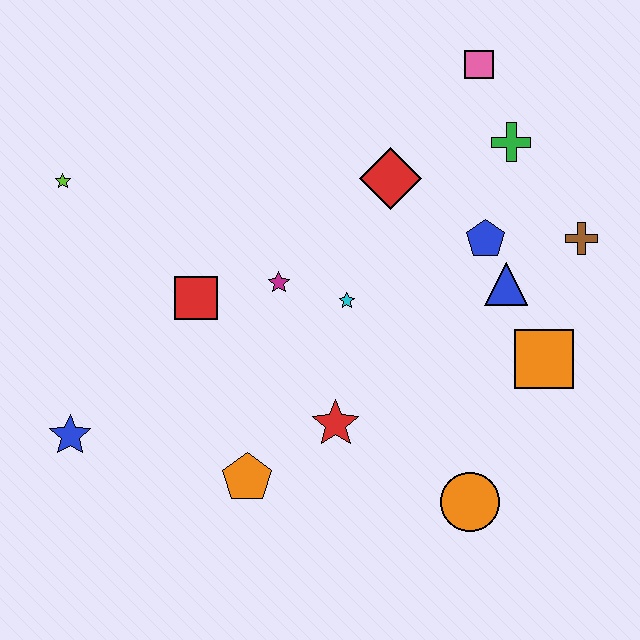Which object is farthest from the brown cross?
The blue star is farthest from the brown cross.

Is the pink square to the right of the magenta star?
Yes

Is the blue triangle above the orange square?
Yes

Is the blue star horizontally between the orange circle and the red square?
No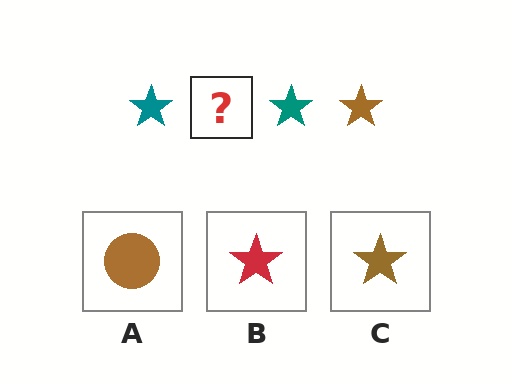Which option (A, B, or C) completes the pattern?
C.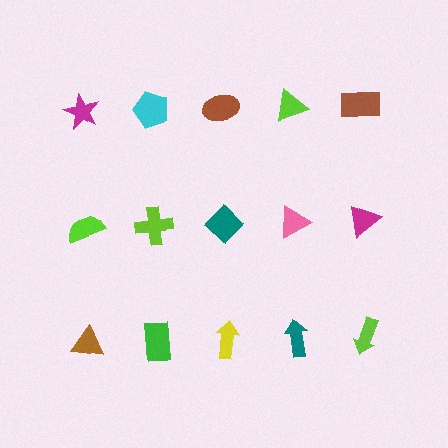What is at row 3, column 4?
A teal arrow.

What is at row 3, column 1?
A brown triangle.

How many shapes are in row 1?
5 shapes.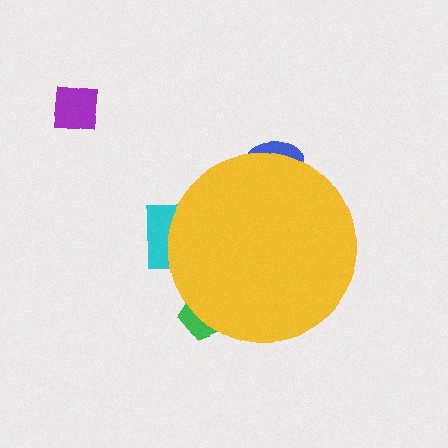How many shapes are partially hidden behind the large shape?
3 shapes are partially hidden.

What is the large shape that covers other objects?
A yellow circle.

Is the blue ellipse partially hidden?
Yes, the blue ellipse is partially hidden behind the yellow circle.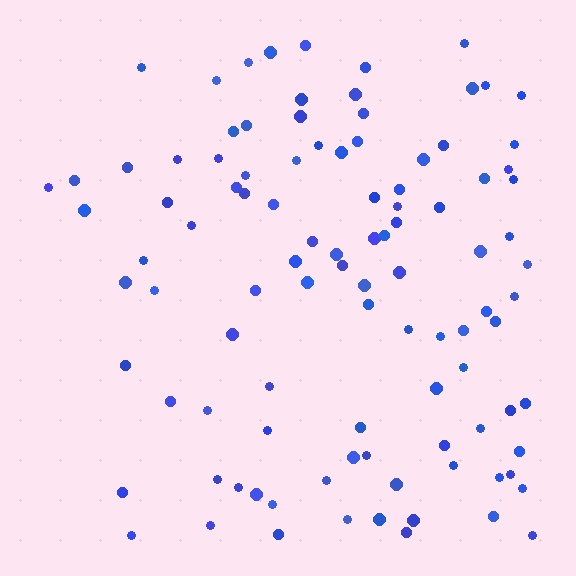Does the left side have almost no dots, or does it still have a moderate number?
Still a moderate number, just noticeably fewer than the right.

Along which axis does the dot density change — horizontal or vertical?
Horizontal.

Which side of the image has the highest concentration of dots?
The right.